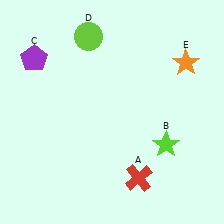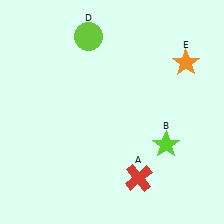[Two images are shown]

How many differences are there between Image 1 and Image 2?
There is 1 difference between the two images.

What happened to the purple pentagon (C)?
The purple pentagon (C) was removed in Image 2. It was in the top-left area of Image 1.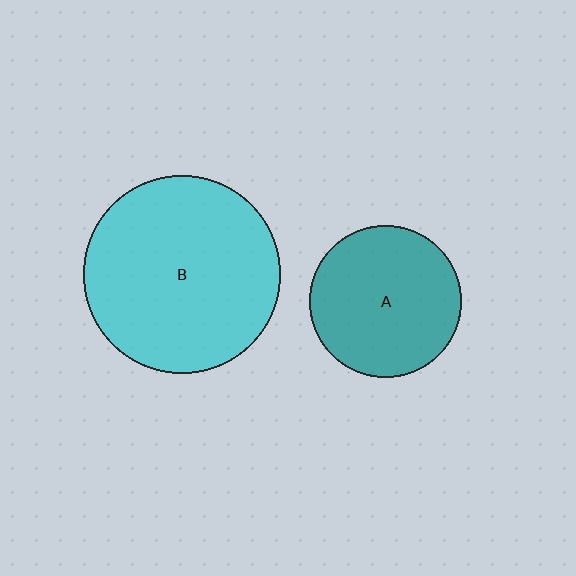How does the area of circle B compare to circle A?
Approximately 1.7 times.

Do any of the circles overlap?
No, none of the circles overlap.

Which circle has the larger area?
Circle B (cyan).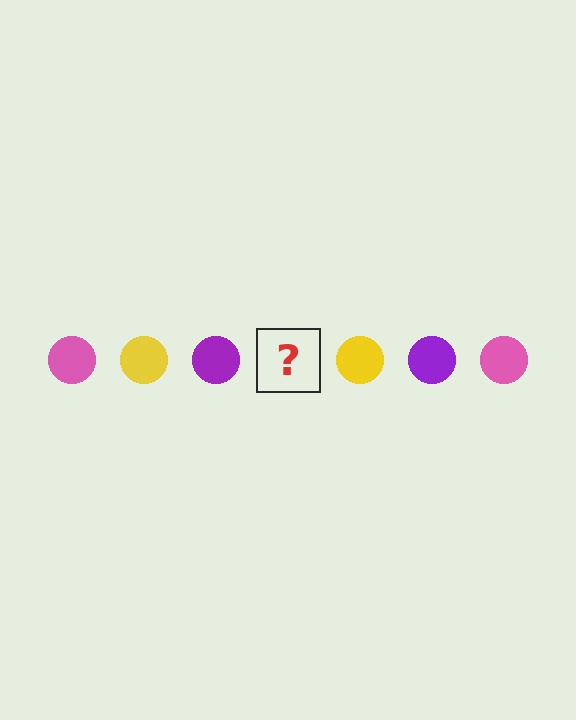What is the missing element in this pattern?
The missing element is a pink circle.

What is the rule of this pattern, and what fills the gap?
The rule is that the pattern cycles through pink, yellow, purple circles. The gap should be filled with a pink circle.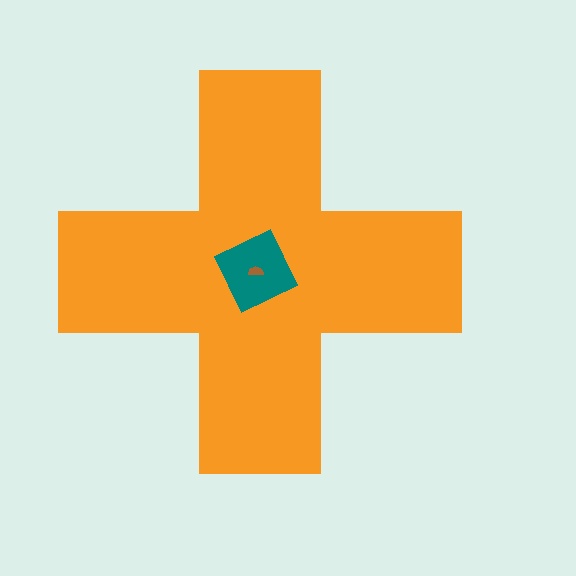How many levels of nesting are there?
3.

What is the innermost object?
The brown semicircle.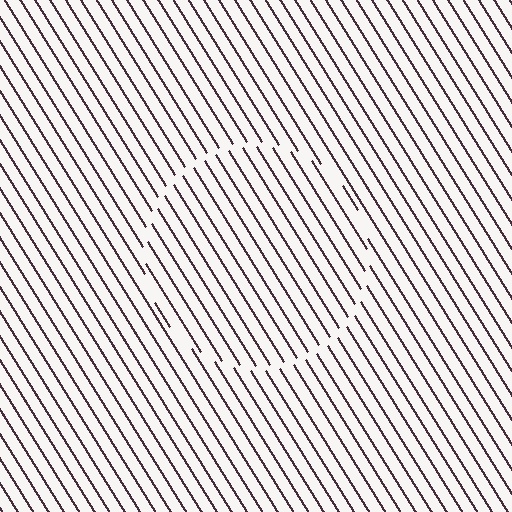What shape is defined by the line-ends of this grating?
An illusory circle. The interior of the shape contains the same grating, shifted by half a period — the contour is defined by the phase discontinuity where line-ends from the inner and outer gratings abut.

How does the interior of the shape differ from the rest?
The interior of the shape contains the same grating, shifted by half a period — the contour is defined by the phase discontinuity where line-ends from the inner and outer gratings abut.